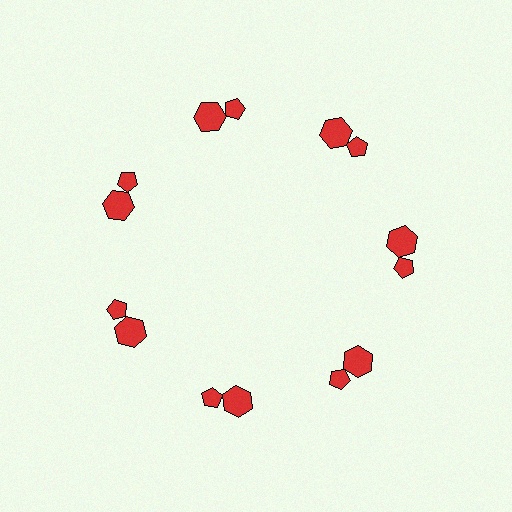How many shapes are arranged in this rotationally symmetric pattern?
There are 14 shapes, arranged in 7 groups of 2.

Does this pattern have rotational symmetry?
Yes, this pattern has 7-fold rotational symmetry. It looks the same after rotating 51 degrees around the center.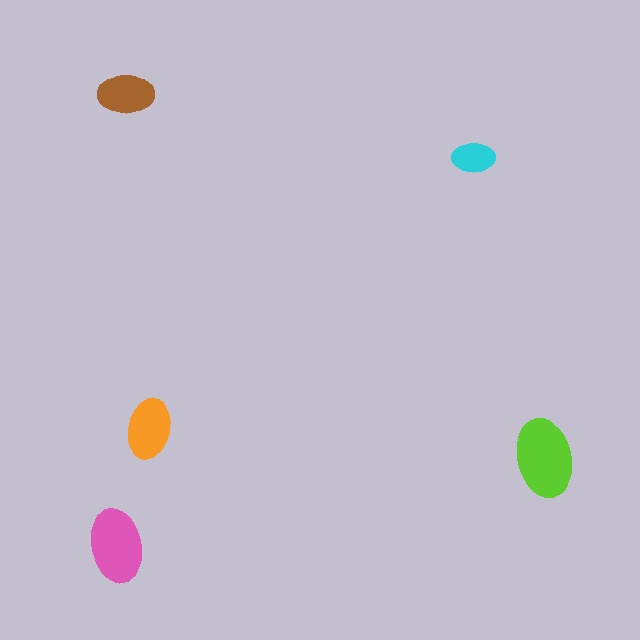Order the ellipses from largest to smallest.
the lime one, the pink one, the orange one, the brown one, the cyan one.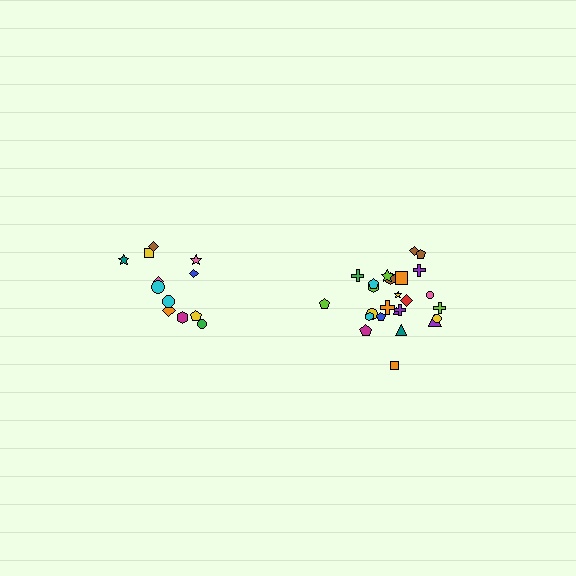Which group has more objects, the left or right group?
The right group.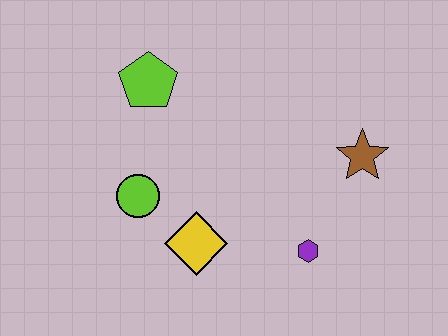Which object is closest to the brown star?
The purple hexagon is closest to the brown star.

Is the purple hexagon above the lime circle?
No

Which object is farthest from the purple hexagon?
The lime pentagon is farthest from the purple hexagon.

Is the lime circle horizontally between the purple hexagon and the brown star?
No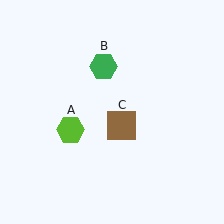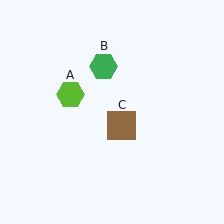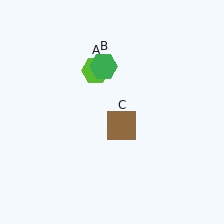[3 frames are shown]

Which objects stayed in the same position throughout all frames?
Green hexagon (object B) and brown square (object C) remained stationary.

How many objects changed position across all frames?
1 object changed position: lime hexagon (object A).